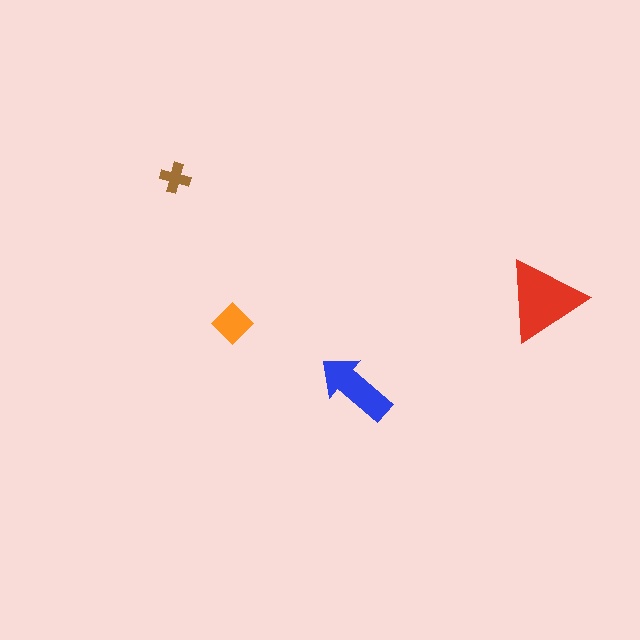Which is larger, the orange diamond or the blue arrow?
The blue arrow.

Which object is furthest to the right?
The red triangle is rightmost.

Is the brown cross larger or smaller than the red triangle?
Smaller.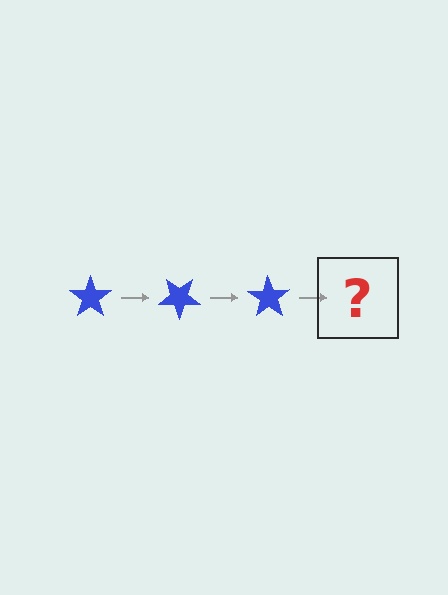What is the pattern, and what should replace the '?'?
The pattern is that the star rotates 35 degrees each step. The '?' should be a blue star rotated 105 degrees.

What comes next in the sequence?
The next element should be a blue star rotated 105 degrees.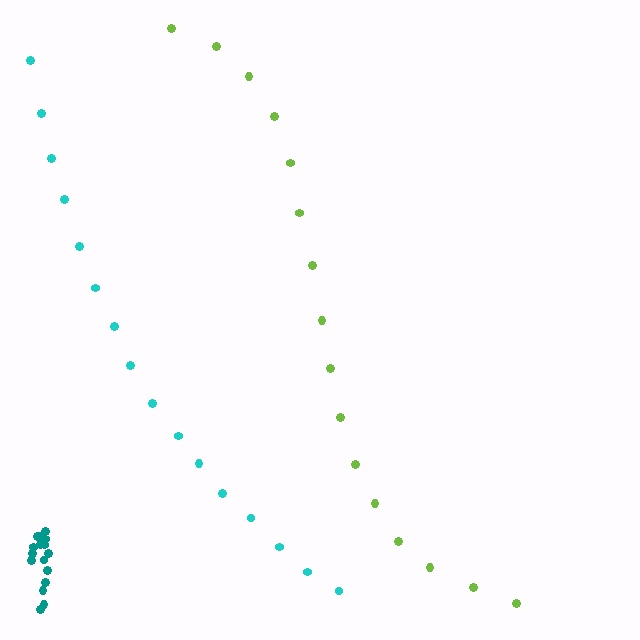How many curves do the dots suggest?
There are 3 distinct paths.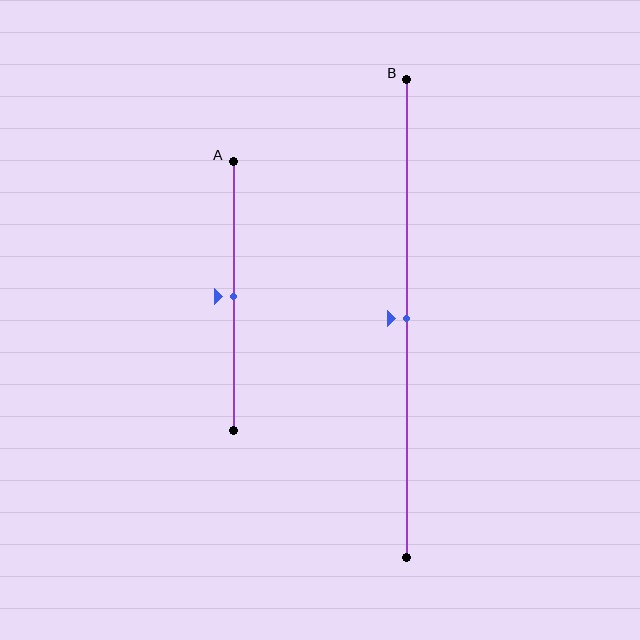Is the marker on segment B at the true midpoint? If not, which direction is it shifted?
Yes, the marker on segment B is at the true midpoint.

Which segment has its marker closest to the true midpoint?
Segment A has its marker closest to the true midpoint.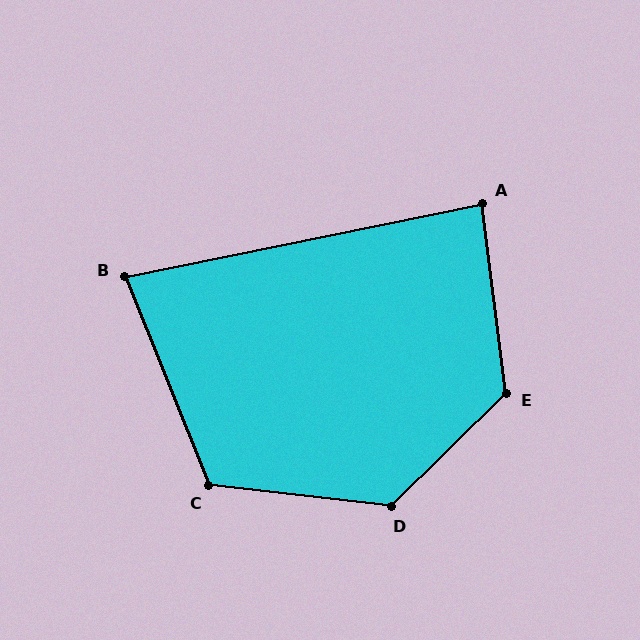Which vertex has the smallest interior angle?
B, at approximately 80 degrees.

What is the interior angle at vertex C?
Approximately 118 degrees (obtuse).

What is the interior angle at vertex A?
Approximately 86 degrees (approximately right).